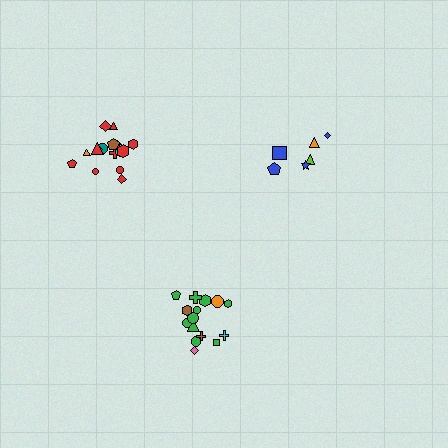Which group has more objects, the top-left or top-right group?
The top-left group.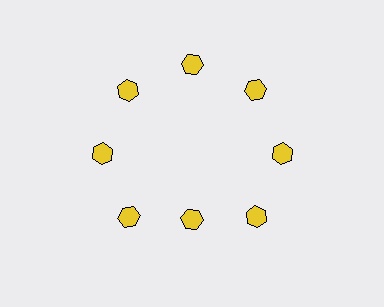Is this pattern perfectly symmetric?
No. The 8 yellow hexagons are arranged in a ring, but one element near the 6 o'clock position is pulled inward toward the center, breaking the 8-fold rotational symmetry.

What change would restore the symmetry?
The symmetry would be restored by moving it outward, back onto the ring so that all 8 hexagons sit at equal angles and equal distance from the center.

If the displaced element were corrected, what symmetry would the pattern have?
It would have 8-fold rotational symmetry — the pattern would map onto itself every 45 degrees.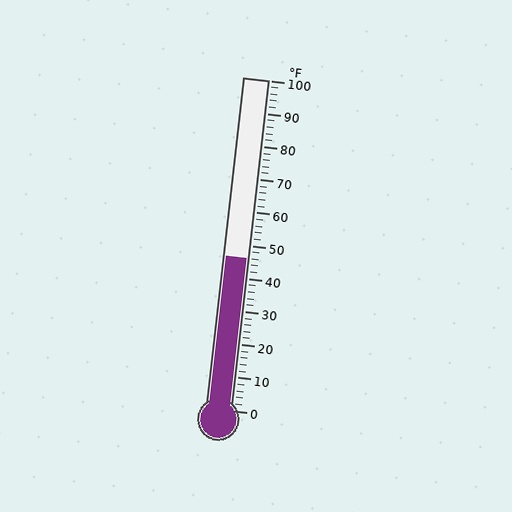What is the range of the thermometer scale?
The thermometer scale ranges from 0°F to 100°F.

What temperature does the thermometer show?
The thermometer shows approximately 46°F.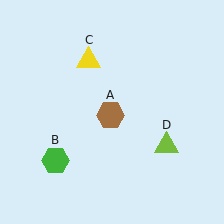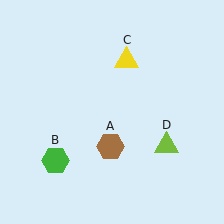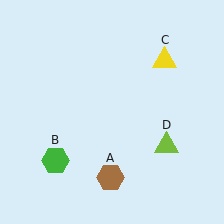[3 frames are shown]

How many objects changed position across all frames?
2 objects changed position: brown hexagon (object A), yellow triangle (object C).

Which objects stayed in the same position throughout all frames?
Green hexagon (object B) and lime triangle (object D) remained stationary.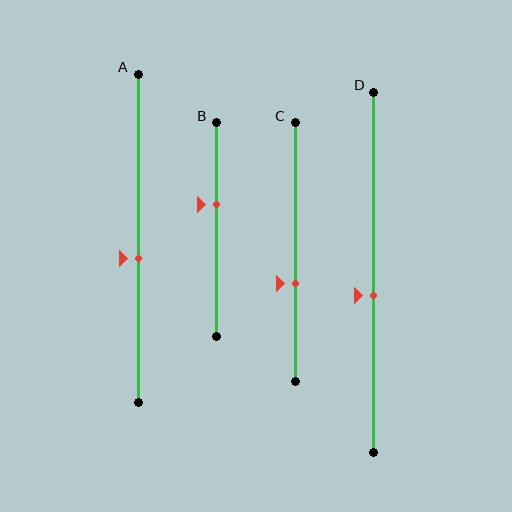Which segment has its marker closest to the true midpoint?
Segment A has its marker closest to the true midpoint.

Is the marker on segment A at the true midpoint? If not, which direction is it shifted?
No, the marker on segment A is shifted downward by about 6% of the segment length.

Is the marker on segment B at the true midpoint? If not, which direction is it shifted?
No, the marker on segment B is shifted upward by about 12% of the segment length.